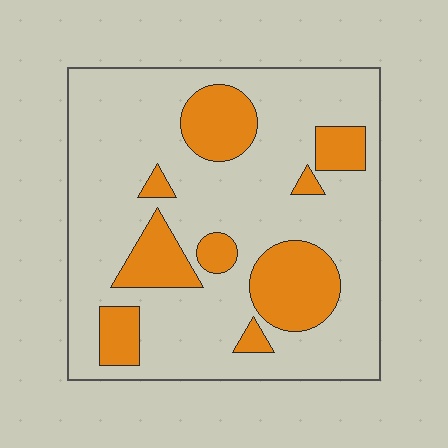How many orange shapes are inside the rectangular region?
9.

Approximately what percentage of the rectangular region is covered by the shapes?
Approximately 25%.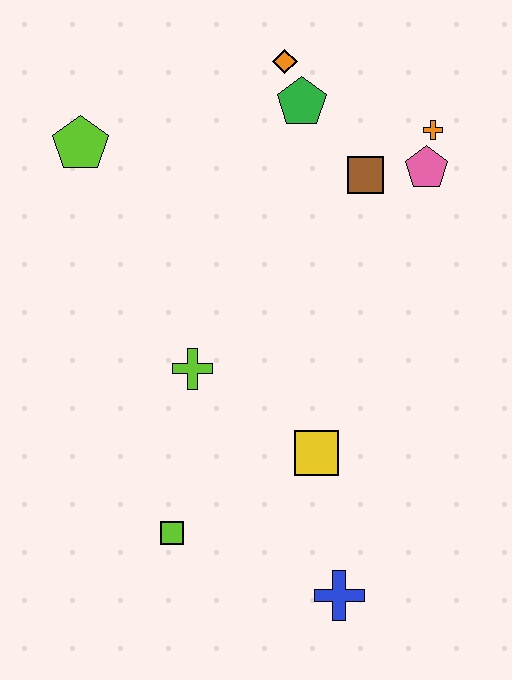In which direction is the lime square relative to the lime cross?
The lime square is below the lime cross.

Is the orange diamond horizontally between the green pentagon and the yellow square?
No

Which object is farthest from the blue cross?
The orange diamond is farthest from the blue cross.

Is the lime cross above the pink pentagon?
No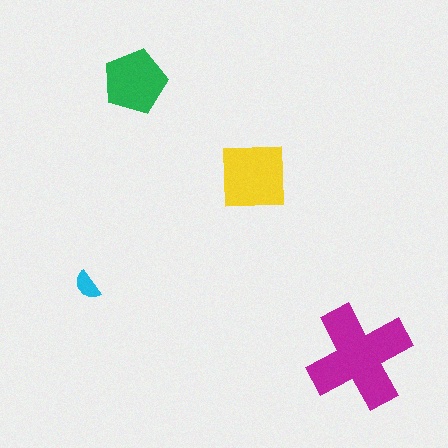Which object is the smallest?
The cyan semicircle.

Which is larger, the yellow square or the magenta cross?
The magenta cross.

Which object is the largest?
The magenta cross.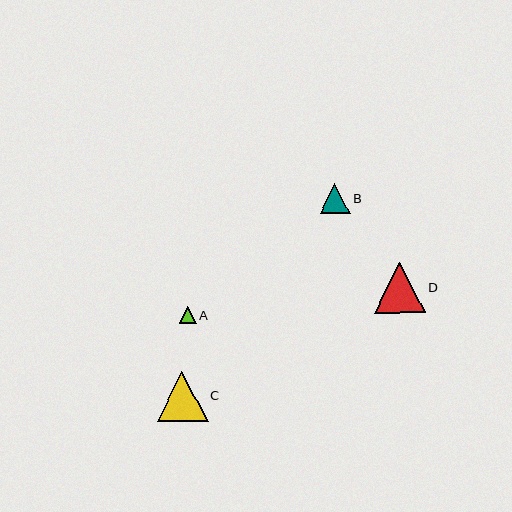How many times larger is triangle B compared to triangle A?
Triangle B is approximately 1.8 times the size of triangle A.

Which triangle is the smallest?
Triangle A is the smallest with a size of approximately 17 pixels.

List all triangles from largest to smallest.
From largest to smallest: C, D, B, A.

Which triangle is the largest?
Triangle C is the largest with a size of approximately 51 pixels.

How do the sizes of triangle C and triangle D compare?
Triangle C and triangle D are approximately the same size.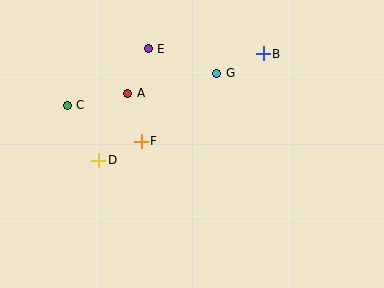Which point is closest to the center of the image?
Point F at (141, 141) is closest to the center.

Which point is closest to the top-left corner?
Point C is closest to the top-left corner.